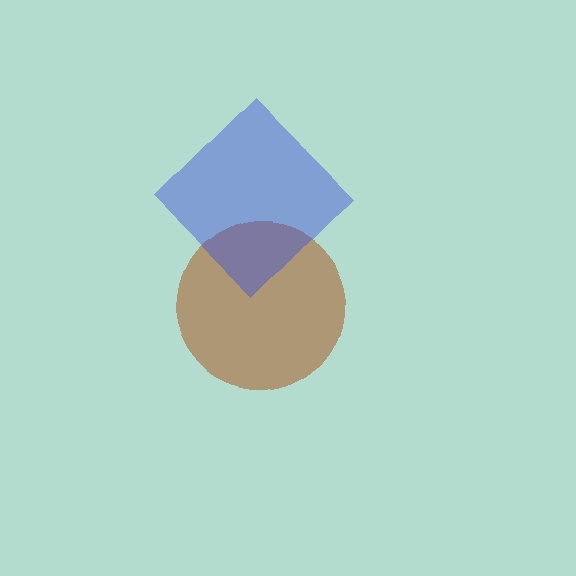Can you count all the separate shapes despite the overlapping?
Yes, there are 2 separate shapes.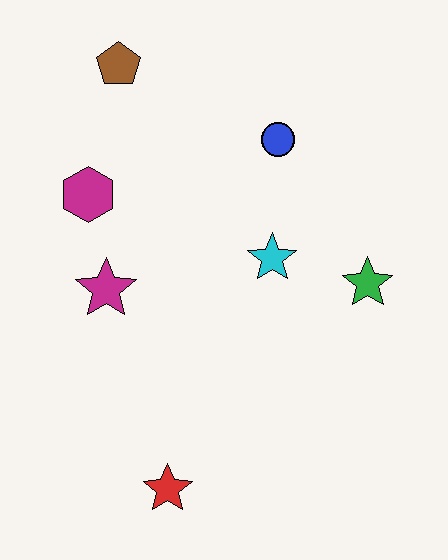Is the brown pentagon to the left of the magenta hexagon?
No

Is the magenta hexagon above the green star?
Yes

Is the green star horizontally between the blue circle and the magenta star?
No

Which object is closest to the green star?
The cyan star is closest to the green star.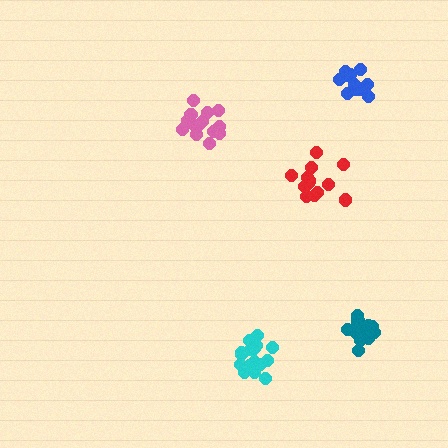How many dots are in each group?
Group 1: 14 dots, Group 2: 14 dots, Group 3: 12 dots, Group 4: 17 dots, Group 5: 14 dots (71 total).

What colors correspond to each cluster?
The clusters are colored: red, pink, blue, cyan, teal.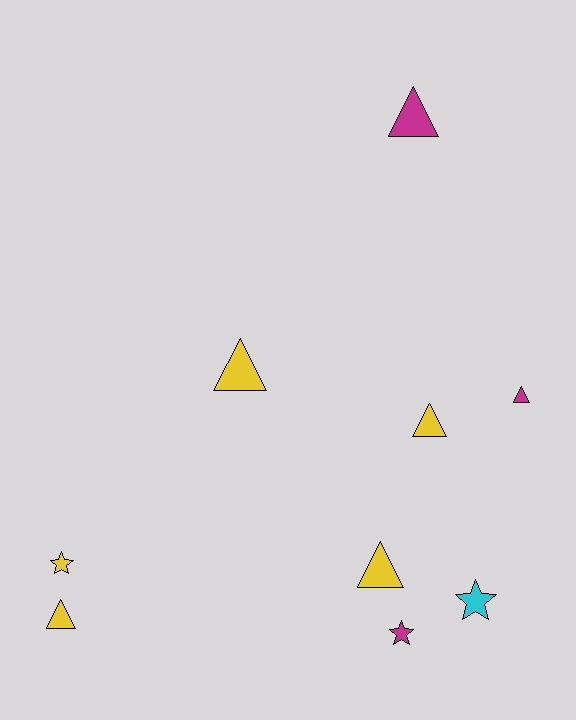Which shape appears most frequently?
Triangle, with 6 objects.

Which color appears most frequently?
Yellow, with 5 objects.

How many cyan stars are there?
There is 1 cyan star.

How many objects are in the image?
There are 9 objects.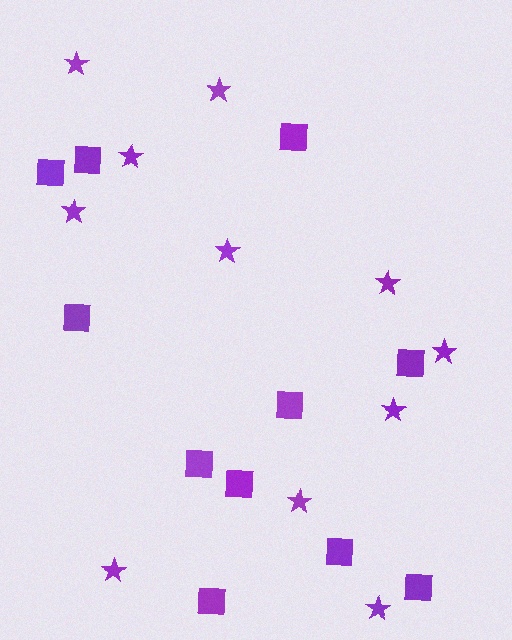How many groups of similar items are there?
There are 2 groups: one group of squares (11) and one group of stars (11).